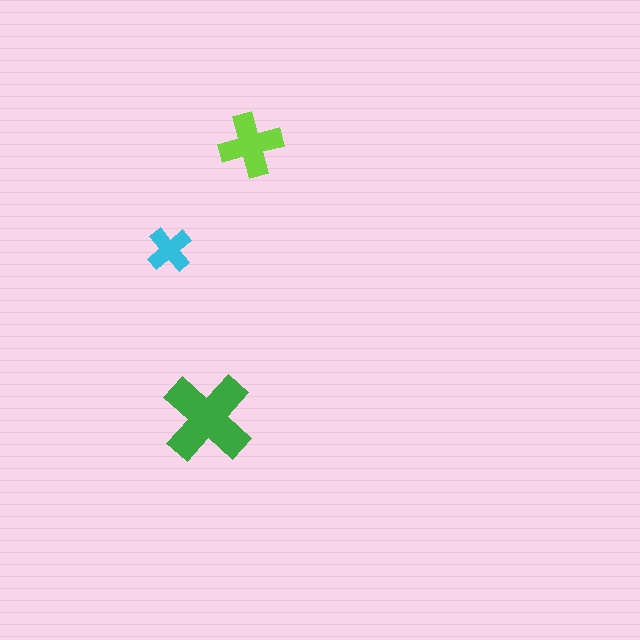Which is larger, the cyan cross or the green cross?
The green one.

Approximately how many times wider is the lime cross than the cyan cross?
About 1.5 times wider.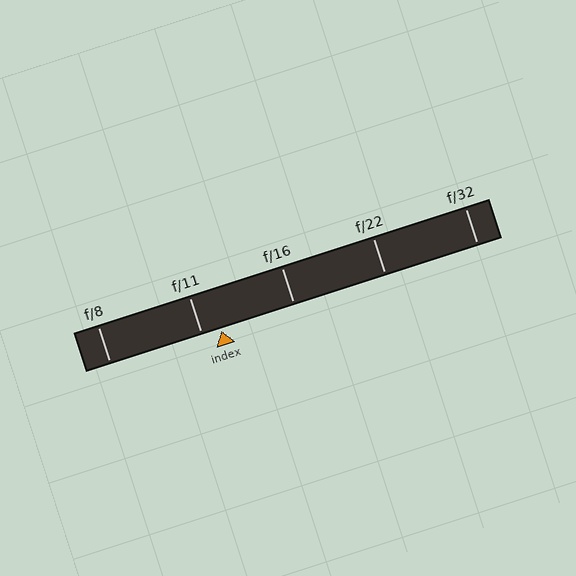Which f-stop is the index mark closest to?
The index mark is closest to f/11.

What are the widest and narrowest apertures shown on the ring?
The widest aperture shown is f/8 and the narrowest is f/32.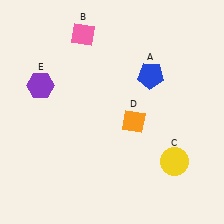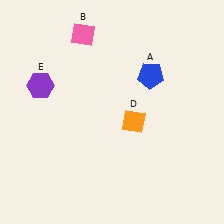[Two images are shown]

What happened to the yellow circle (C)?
The yellow circle (C) was removed in Image 2. It was in the bottom-right area of Image 1.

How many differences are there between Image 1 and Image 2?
There is 1 difference between the two images.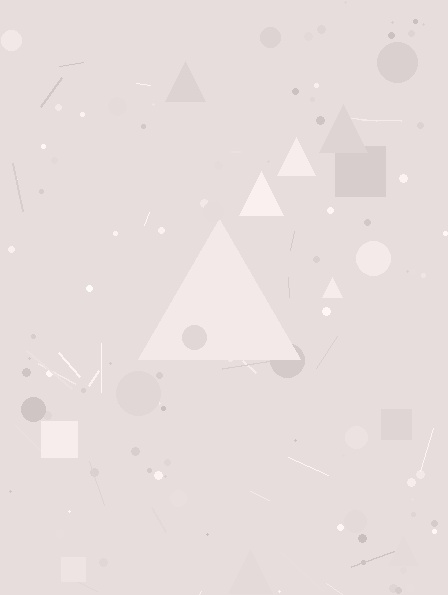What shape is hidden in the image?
A triangle is hidden in the image.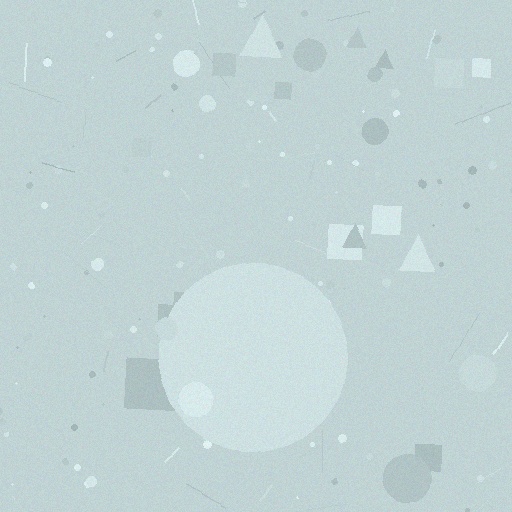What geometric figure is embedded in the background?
A circle is embedded in the background.